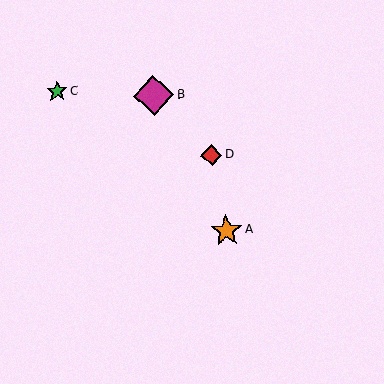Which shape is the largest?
The magenta diamond (labeled B) is the largest.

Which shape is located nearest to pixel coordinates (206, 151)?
The red diamond (labeled D) at (212, 155) is nearest to that location.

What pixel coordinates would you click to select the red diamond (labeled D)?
Click at (212, 155) to select the red diamond D.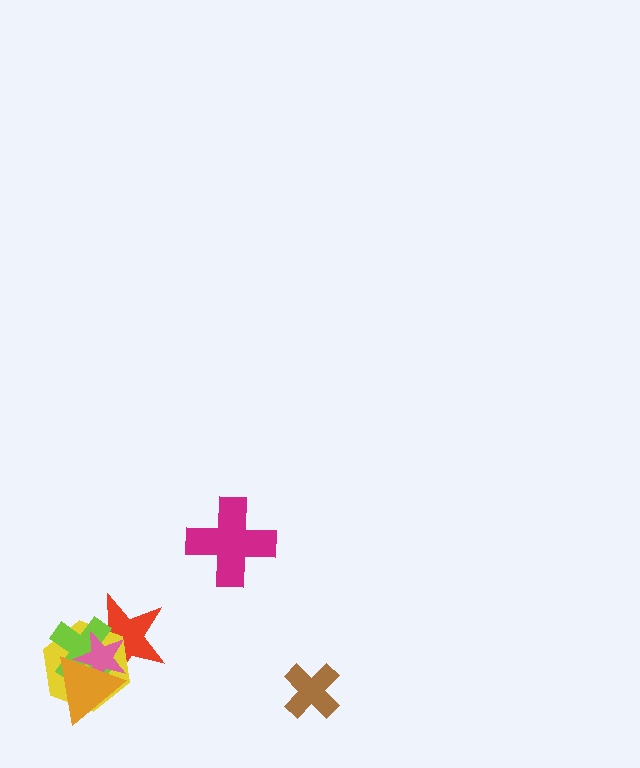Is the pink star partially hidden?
Yes, it is partially covered by another shape.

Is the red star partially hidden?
Yes, it is partially covered by another shape.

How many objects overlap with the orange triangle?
4 objects overlap with the orange triangle.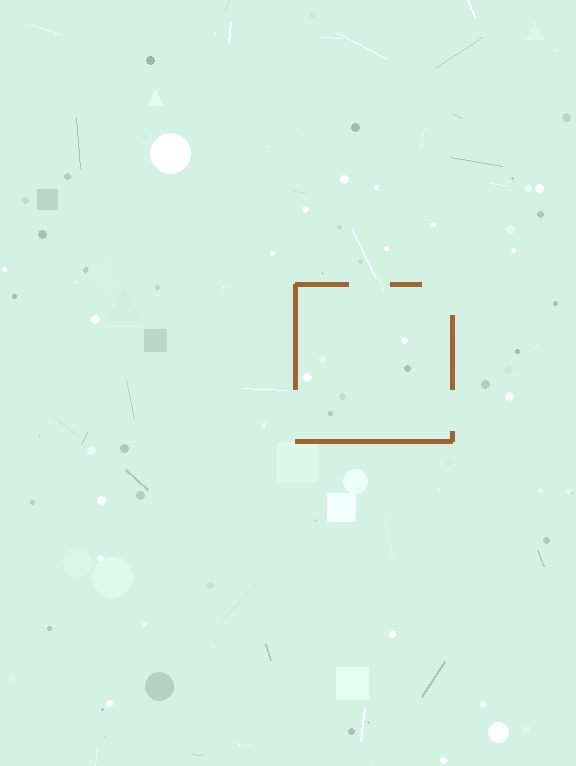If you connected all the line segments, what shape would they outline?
They would outline a square.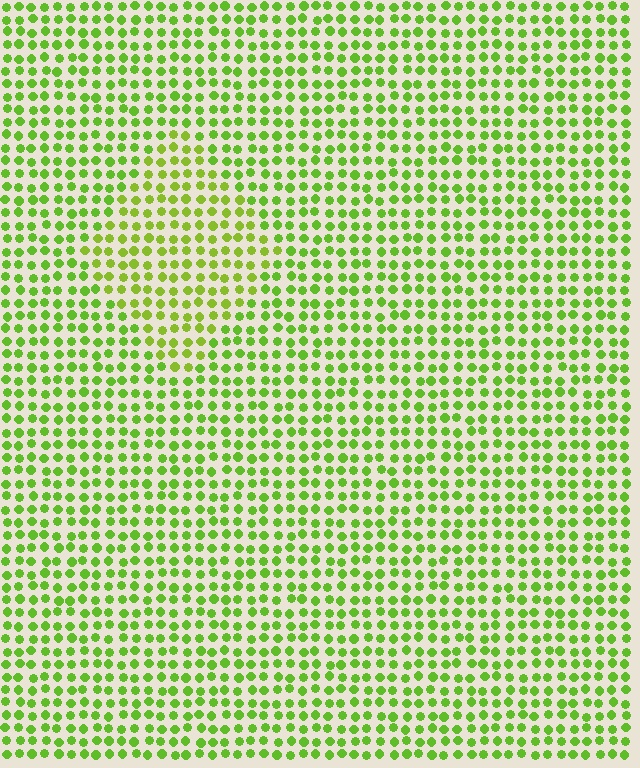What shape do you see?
I see a diamond.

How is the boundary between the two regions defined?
The boundary is defined purely by a slight shift in hue (about 16 degrees). Spacing, size, and orientation are identical on both sides.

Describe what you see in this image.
The image is filled with small lime elements in a uniform arrangement. A diamond-shaped region is visible where the elements are tinted to a slightly different hue, forming a subtle color boundary.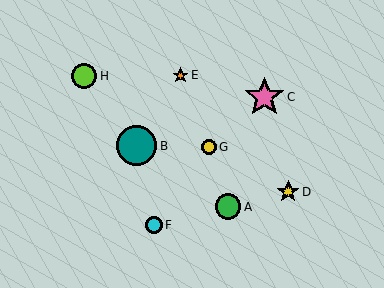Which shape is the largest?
The teal circle (labeled B) is the largest.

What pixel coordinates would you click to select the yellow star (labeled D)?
Click at (288, 192) to select the yellow star D.